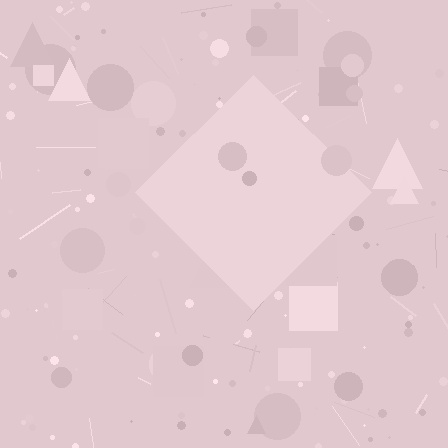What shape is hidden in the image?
A diamond is hidden in the image.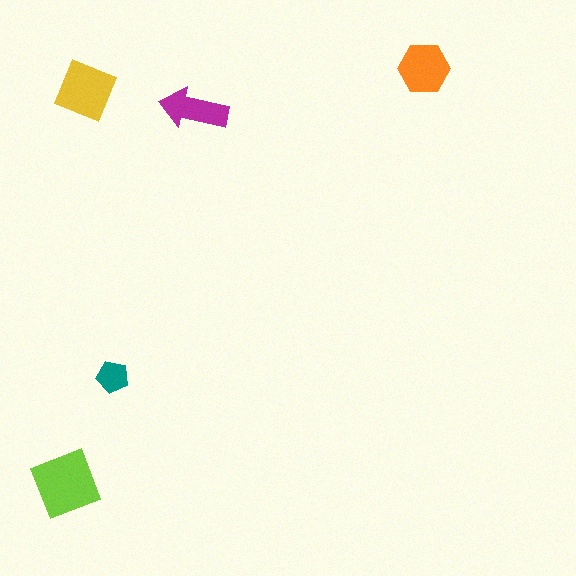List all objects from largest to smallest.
The lime diamond, the yellow square, the orange hexagon, the magenta arrow, the teal pentagon.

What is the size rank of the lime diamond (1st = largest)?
1st.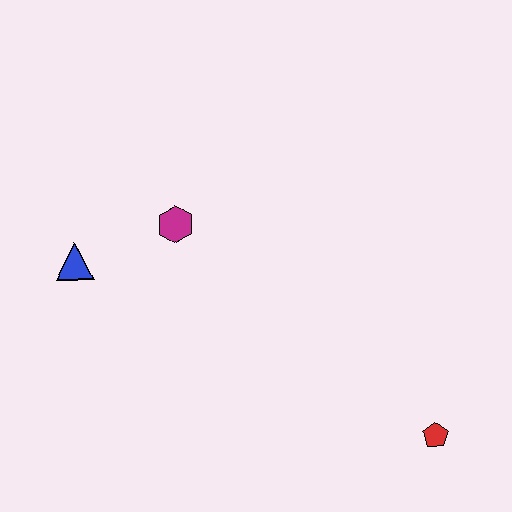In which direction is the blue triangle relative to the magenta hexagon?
The blue triangle is to the left of the magenta hexagon.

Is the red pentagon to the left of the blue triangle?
No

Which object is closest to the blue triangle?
The magenta hexagon is closest to the blue triangle.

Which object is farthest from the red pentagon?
The blue triangle is farthest from the red pentagon.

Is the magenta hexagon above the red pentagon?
Yes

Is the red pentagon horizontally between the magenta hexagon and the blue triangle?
No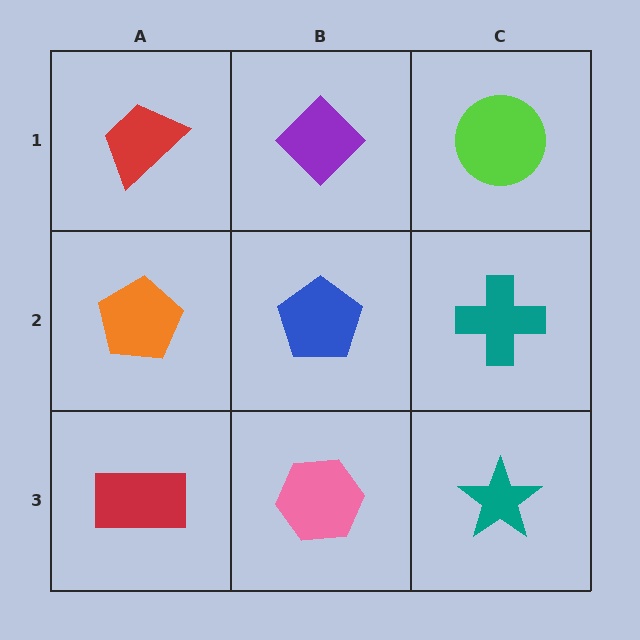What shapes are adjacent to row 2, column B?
A purple diamond (row 1, column B), a pink hexagon (row 3, column B), an orange pentagon (row 2, column A), a teal cross (row 2, column C).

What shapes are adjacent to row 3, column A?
An orange pentagon (row 2, column A), a pink hexagon (row 3, column B).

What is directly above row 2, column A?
A red trapezoid.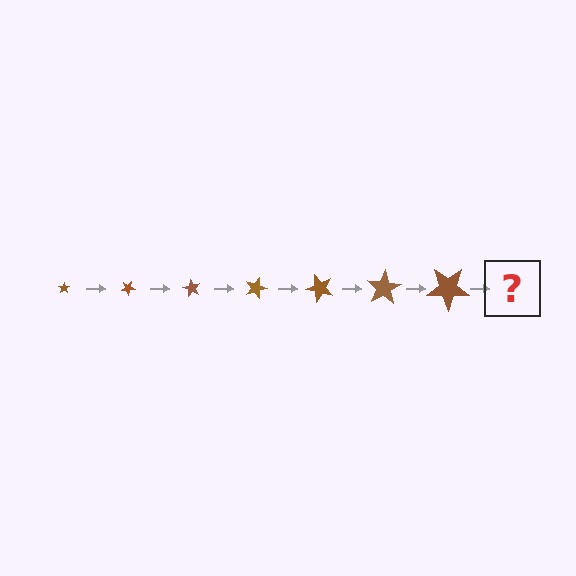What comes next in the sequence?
The next element should be a star, larger than the previous one and rotated 210 degrees from the start.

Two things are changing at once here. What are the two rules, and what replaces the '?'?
The two rules are that the star grows larger each step and it rotates 30 degrees each step. The '?' should be a star, larger than the previous one and rotated 210 degrees from the start.